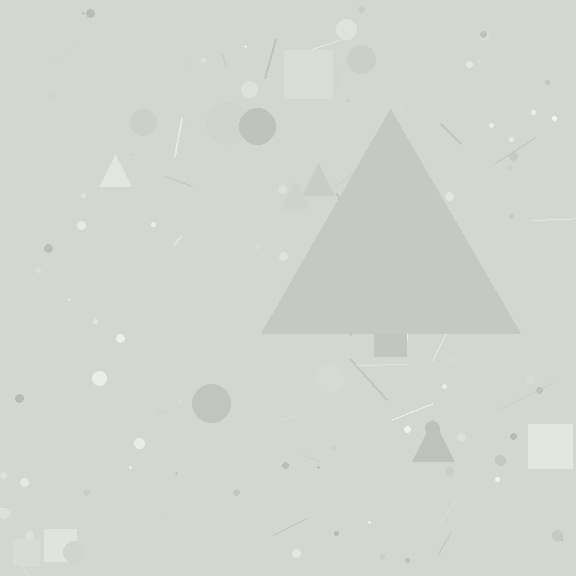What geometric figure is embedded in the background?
A triangle is embedded in the background.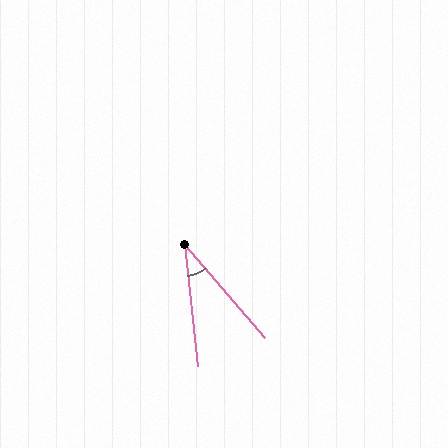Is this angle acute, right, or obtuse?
It is acute.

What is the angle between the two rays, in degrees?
Approximately 35 degrees.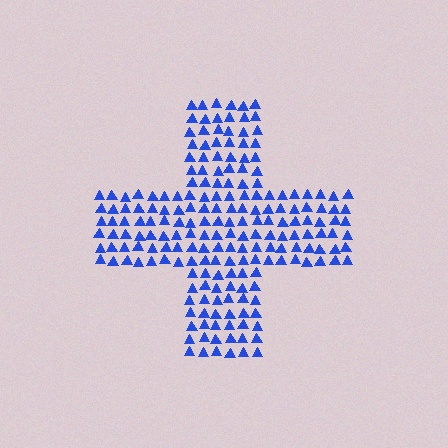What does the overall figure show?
The overall figure shows a cross.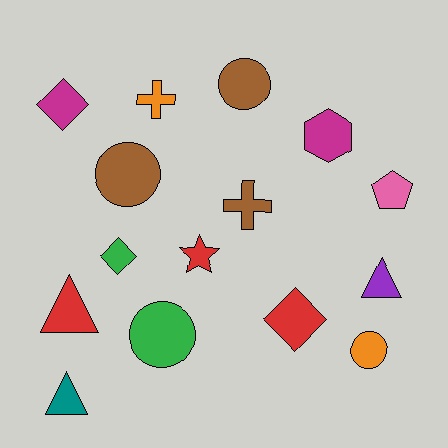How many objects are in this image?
There are 15 objects.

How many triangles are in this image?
There are 3 triangles.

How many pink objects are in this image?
There is 1 pink object.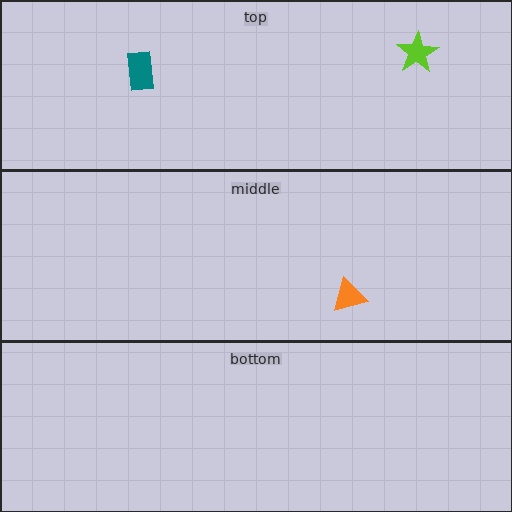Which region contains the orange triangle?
The middle region.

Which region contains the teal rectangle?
The top region.